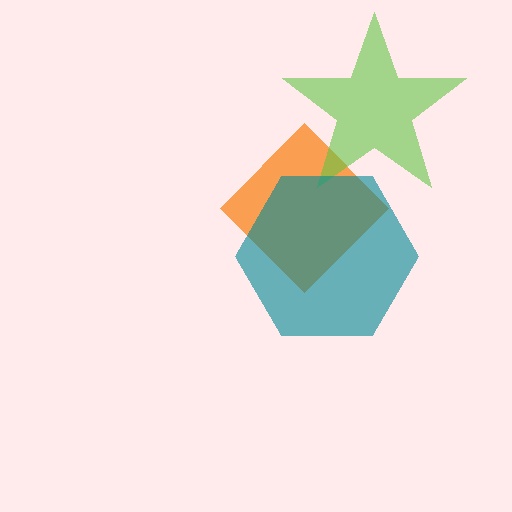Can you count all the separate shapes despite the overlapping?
Yes, there are 3 separate shapes.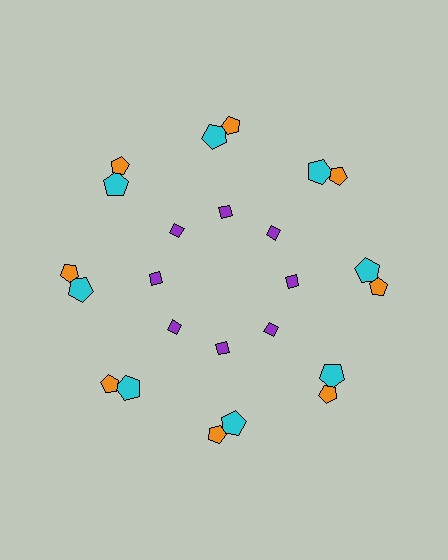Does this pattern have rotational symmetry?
Yes, this pattern has 8-fold rotational symmetry. It looks the same after rotating 45 degrees around the center.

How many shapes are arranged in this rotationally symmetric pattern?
There are 24 shapes, arranged in 8 groups of 3.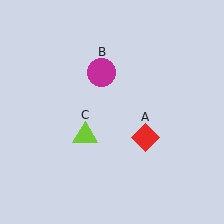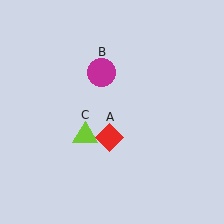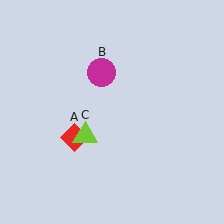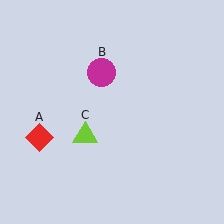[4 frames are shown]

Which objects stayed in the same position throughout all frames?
Magenta circle (object B) and lime triangle (object C) remained stationary.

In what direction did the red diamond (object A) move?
The red diamond (object A) moved left.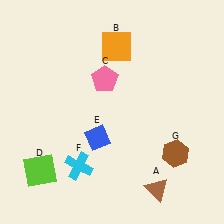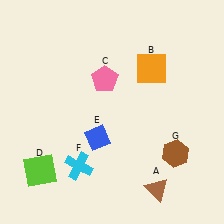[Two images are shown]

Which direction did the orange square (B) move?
The orange square (B) moved right.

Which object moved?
The orange square (B) moved right.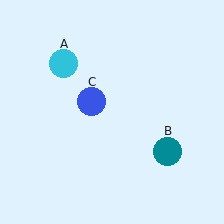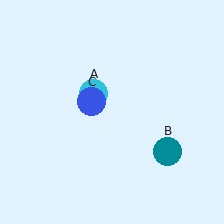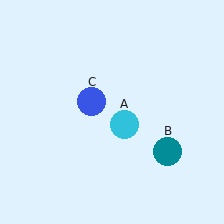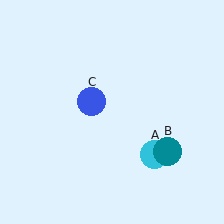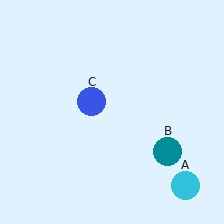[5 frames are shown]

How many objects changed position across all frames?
1 object changed position: cyan circle (object A).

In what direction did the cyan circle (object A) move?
The cyan circle (object A) moved down and to the right.